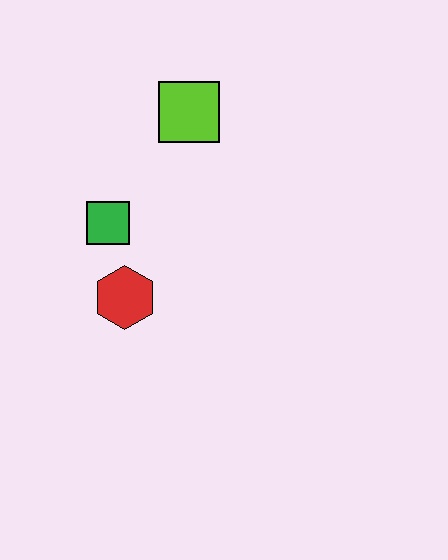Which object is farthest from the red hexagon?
The lime square is farthest from the red hexagon.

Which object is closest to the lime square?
The green square is closest to the lime square.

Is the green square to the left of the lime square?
Yes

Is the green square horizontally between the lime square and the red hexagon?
No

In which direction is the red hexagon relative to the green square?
The red hexagon is below the green square.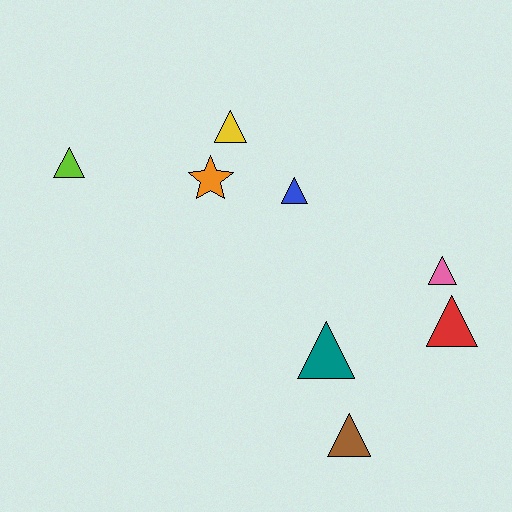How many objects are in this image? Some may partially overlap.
There are 8 objects.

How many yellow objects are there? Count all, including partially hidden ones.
There is 1 yellow object.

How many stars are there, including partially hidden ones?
There is 1 star.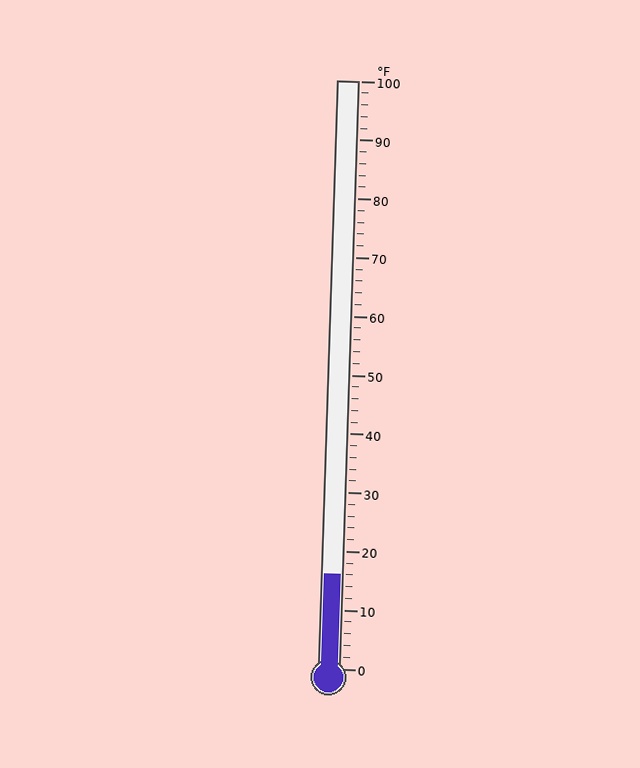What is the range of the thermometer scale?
The thermometer scale ranges from 0°F to 100°F.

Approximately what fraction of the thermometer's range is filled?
The thermometer is filled to approximately 15% of its range.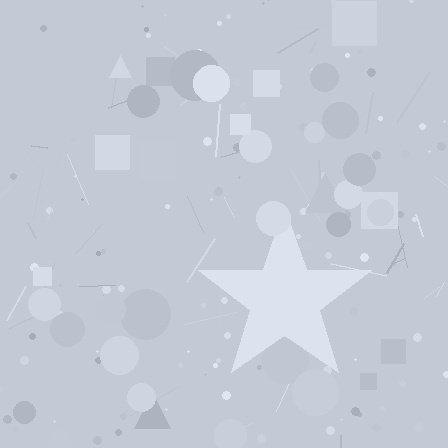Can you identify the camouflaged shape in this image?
The camouflaged shape is a star.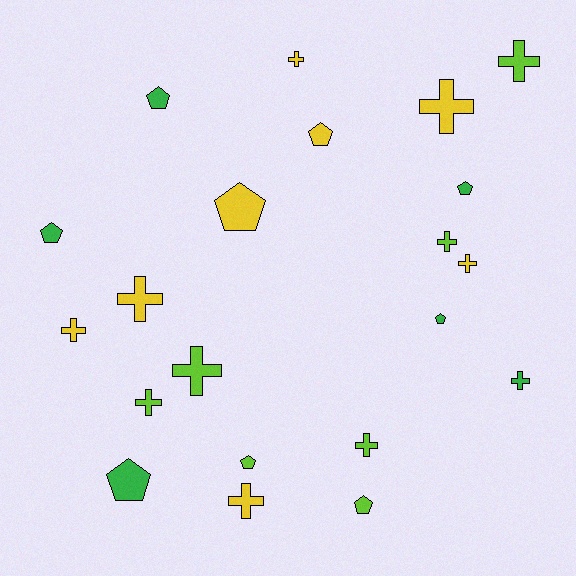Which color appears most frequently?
Yellow, with 8 objects.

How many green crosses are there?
There is 1 green cross.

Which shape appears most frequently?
Cross, with 12 objects.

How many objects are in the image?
There are 21 objects.